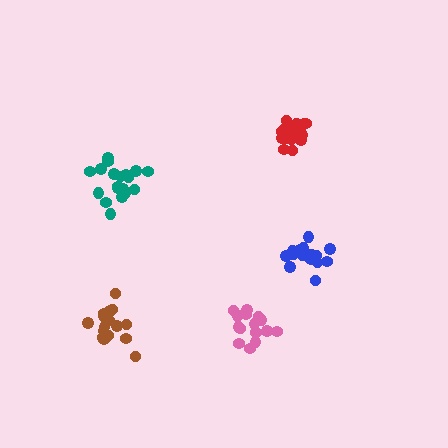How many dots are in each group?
Group 1: 19 dots, Group 2: 19 dots, Group 3: 17 dots, Group 4: 17 dots, Group 5: 15 dots (87 total).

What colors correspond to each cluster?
The clusters are colored: red, teal, pink, brown, blue.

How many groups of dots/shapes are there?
There are 5 groups.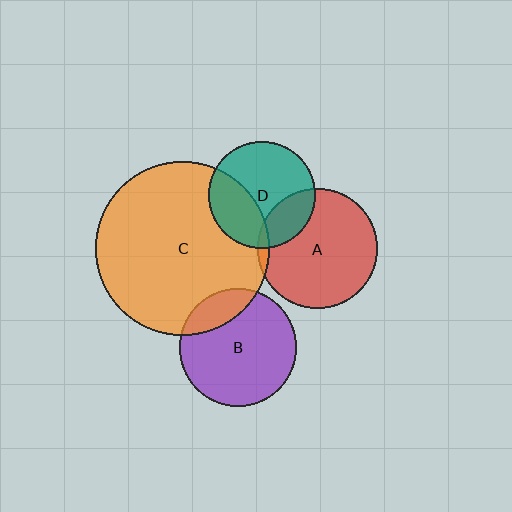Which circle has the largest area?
Circle C (orange).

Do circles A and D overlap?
Yes.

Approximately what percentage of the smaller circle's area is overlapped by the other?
Approximately 25%.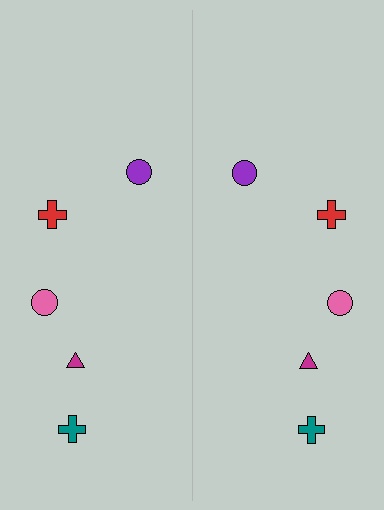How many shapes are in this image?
There are 10 shapes in this image.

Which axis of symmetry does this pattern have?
The pattern has a vertical axis of symmetry running through the center of the image.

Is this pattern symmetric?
Yes, this pattern has bilateral (reflection) symmetry.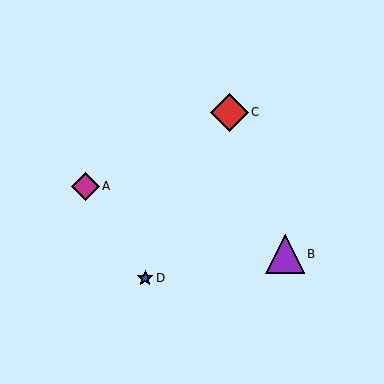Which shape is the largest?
The purple triangle (labeled B) is the largest.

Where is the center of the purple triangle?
The center of the purple triangle is at (285, 254).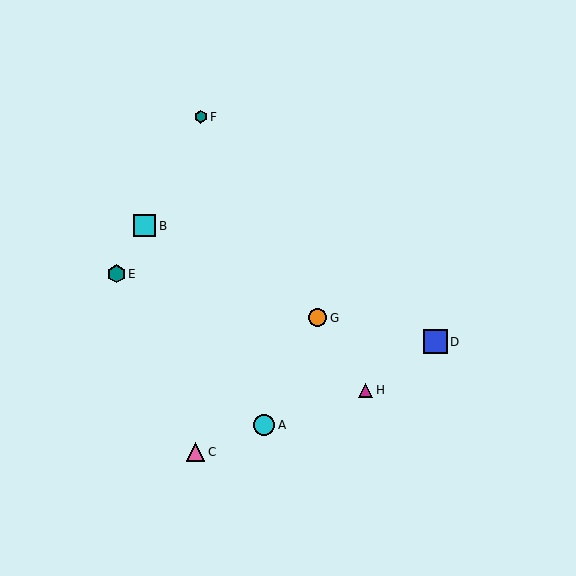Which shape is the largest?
The blue square (labeled D) is the largest.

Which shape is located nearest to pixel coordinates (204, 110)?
The teal hexagon (labeled F) at (201, 117) is nearest to that location.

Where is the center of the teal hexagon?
The center of the teal hexagon is at (201, 117).